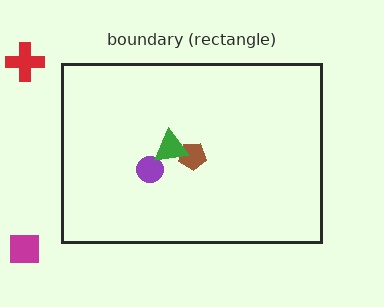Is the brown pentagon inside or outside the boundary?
Inside.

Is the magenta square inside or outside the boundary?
Outside.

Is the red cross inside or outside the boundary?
Outside.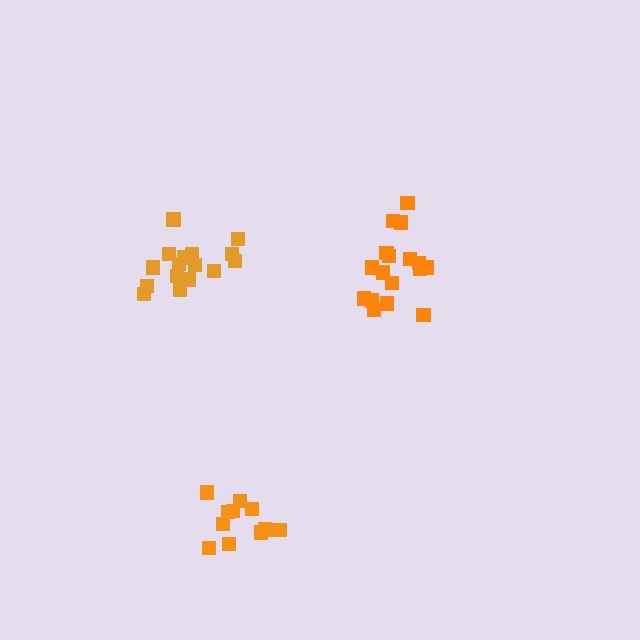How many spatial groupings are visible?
There are 3 spatial groupings.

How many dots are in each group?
Group 1: 17 dots, Group 2: 11 dots, Group 3: 16 dots (44 total).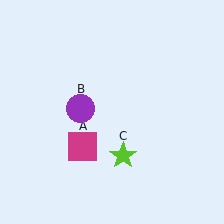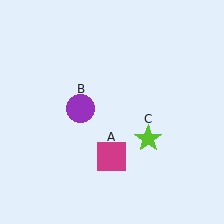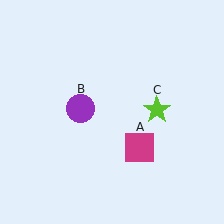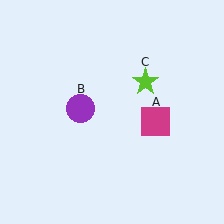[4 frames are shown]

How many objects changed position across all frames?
2 objects changed position: magenta square (object A), lime star (object C).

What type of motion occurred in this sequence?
The magenta square (object A), lime star (object C) rotated counterclockwise around the center of the scene.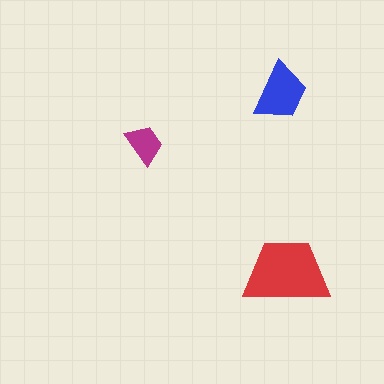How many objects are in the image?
There are 3 objects in the image.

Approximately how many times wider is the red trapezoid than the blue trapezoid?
About 1.5 times wider.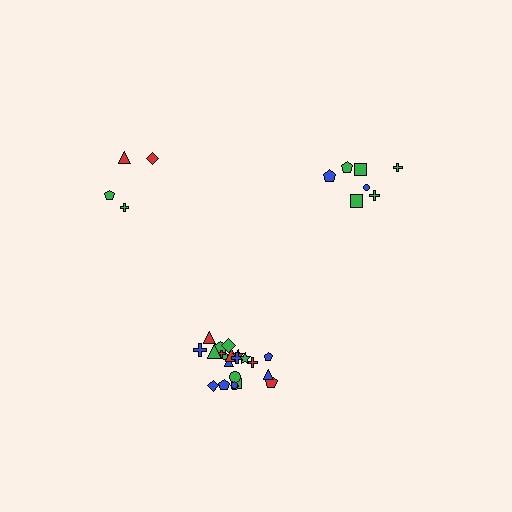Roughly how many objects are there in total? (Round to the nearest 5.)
Roughly 35 objects in total.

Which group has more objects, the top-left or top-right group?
The top-right group.